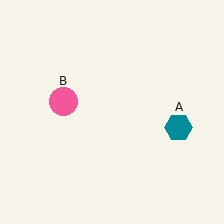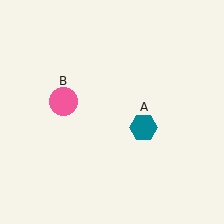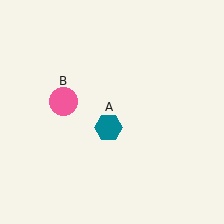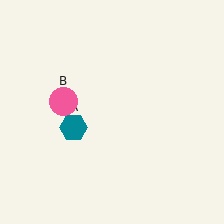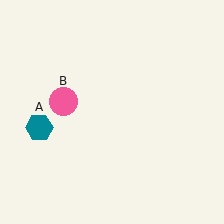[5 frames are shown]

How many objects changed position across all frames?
1 object changed position: teal hexagon (object A).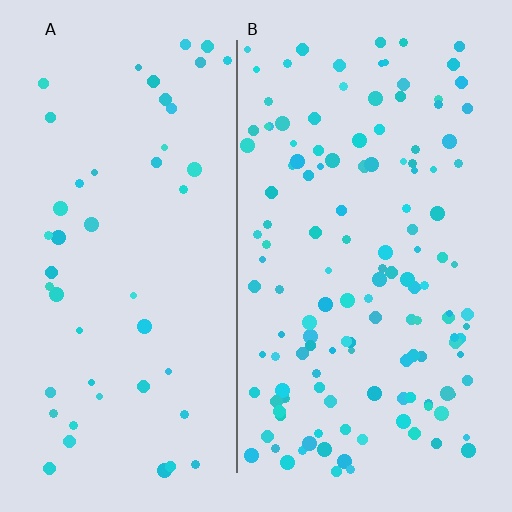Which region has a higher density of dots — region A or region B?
B (the right).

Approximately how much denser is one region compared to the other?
Approximately 2.9× — region B over region A.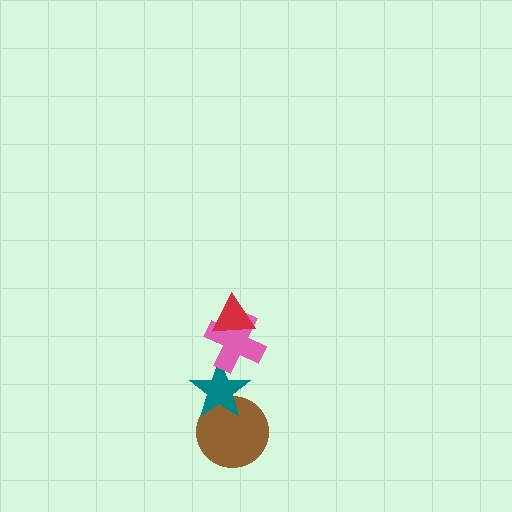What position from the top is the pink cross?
The pink cross is 2nd from the top.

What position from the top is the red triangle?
The red triangle is 1st from the top.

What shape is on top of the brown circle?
The teal star is on top of the brown circle.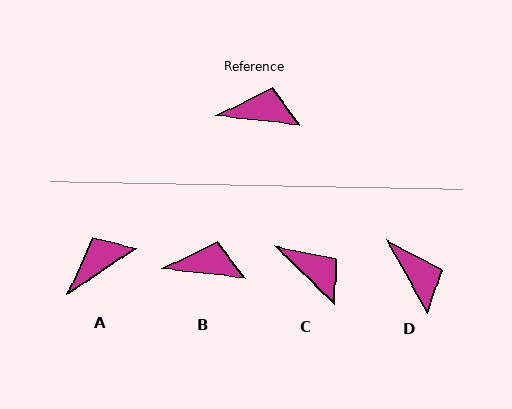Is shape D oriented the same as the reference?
No, it is off by about 54 degrees.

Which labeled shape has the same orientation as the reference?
B.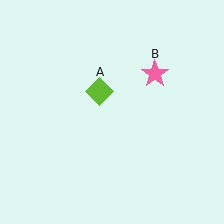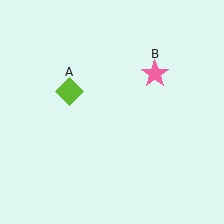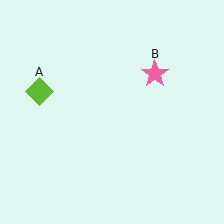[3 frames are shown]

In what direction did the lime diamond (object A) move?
The lime diamond (object A) moved left.